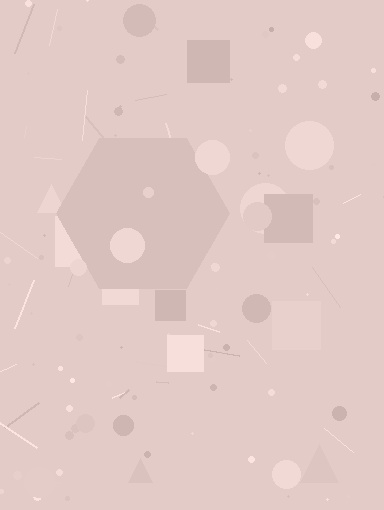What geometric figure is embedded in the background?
A hexagon is embedded in the background.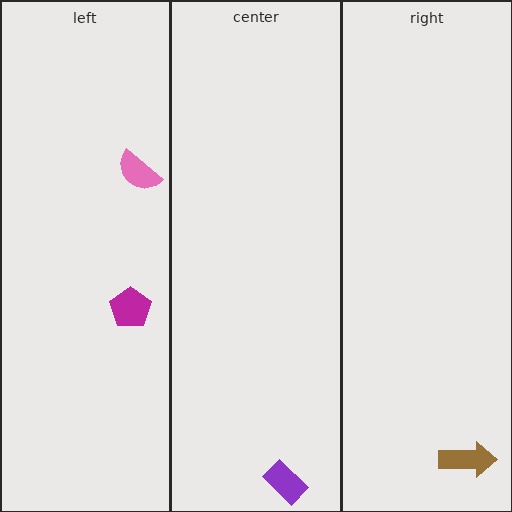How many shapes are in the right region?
1.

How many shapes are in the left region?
2.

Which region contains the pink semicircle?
The left region.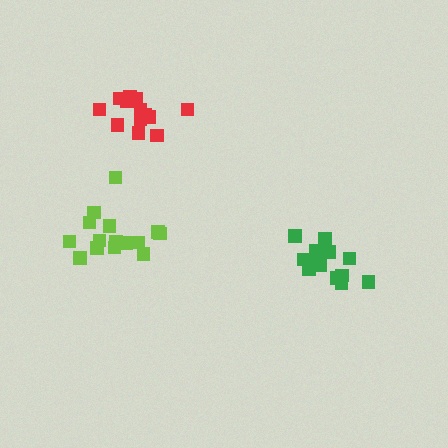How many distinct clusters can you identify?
There are 3 distinct clusters.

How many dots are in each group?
Group 1: 13 dots, Group 2: 15 dots, Group 3: 13 dots (41 total).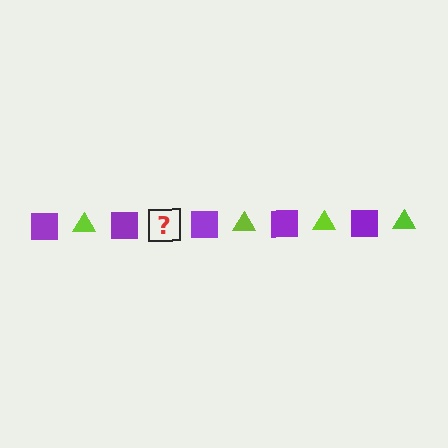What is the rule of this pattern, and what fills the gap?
The rule is that the pattern alternates between purple square and lime triangle. The gap should be filled with a lime triangle.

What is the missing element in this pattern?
The missing element is a lime triangle.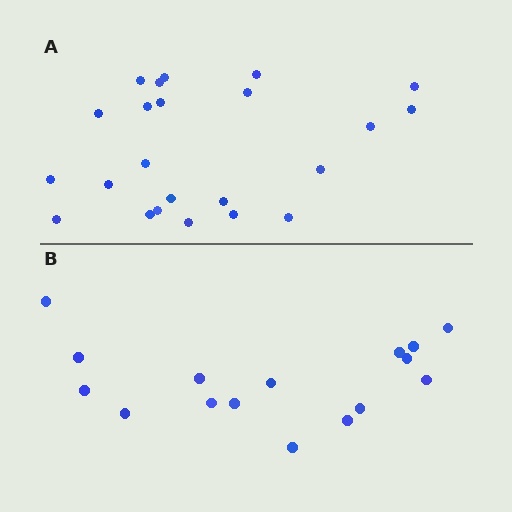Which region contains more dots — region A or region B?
Region A (the top region) has more dots.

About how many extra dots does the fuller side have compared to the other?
Region A has roughly 8 or so more dots than region B.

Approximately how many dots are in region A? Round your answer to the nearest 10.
About 20 dots. (The exact count is 23, which rounds to 20.)